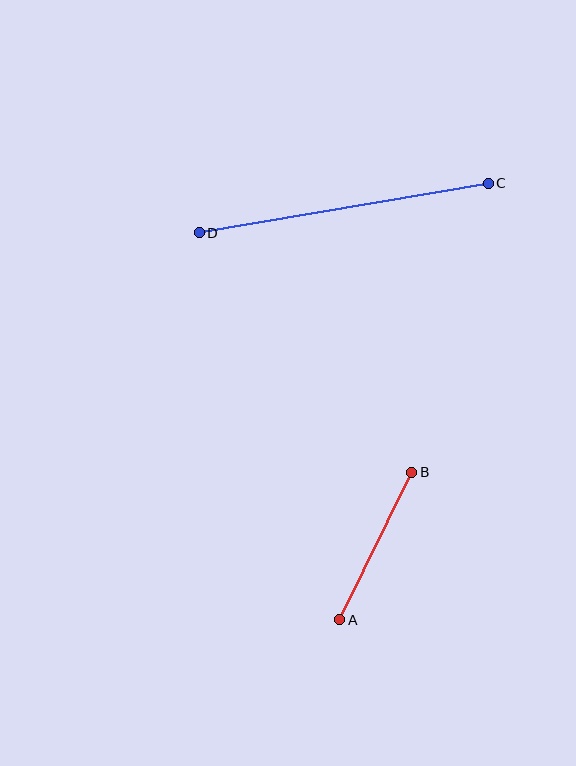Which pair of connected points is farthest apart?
Points C and D are farthest apart.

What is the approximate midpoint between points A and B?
The midpoint is at approximately (376, 546) pixels.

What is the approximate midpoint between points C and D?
The midpoint is at approximately (344, 208) pixels.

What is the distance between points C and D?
The distance is approximately 293 pixels.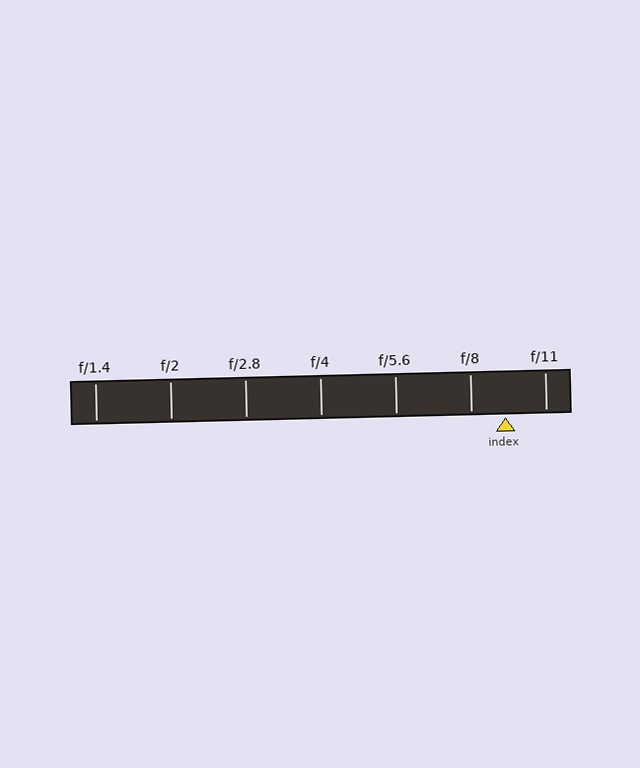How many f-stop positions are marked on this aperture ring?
There are 7 f-stop positions marked.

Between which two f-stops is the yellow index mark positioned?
The index mark is between f/8 and f/11.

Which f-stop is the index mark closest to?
The index mark is closest to f/8.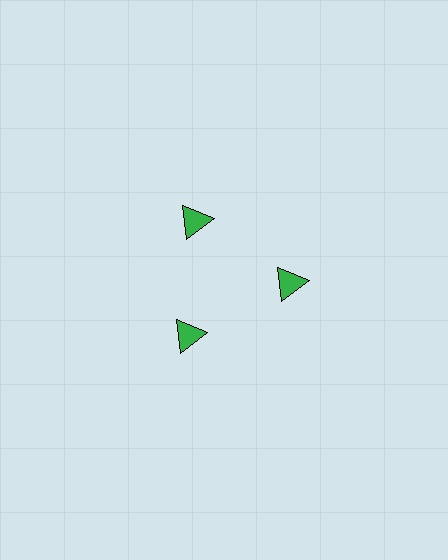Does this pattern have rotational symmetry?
Yes, this pattern has 3-fold rotational symmetry. It looks the same after rotating 120 degrees around the center.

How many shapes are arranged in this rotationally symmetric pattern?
There are 3 shapes, arranged in 3 groups of 1.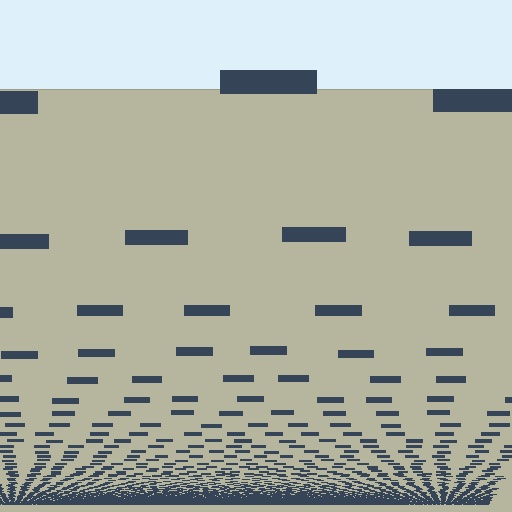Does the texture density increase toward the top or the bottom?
Density increases toward the bottom.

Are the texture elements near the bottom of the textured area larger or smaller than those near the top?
Smaller. The gradient is inverted — elements near the bottom are smaller and denser.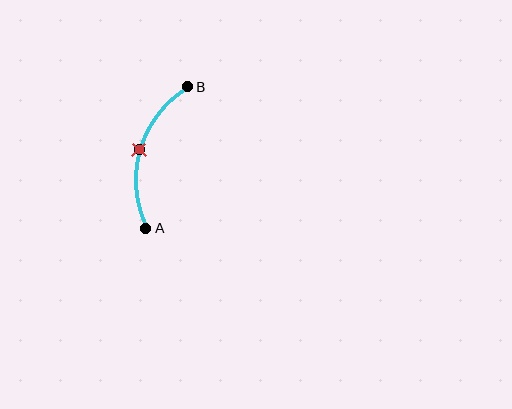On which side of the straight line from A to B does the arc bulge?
The arc bulges to the left of the straight line connecting A and B.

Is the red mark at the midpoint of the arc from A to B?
Yes. The red mark lies on the arc at equal arc-length from both A and B — it is the arc midpoint.